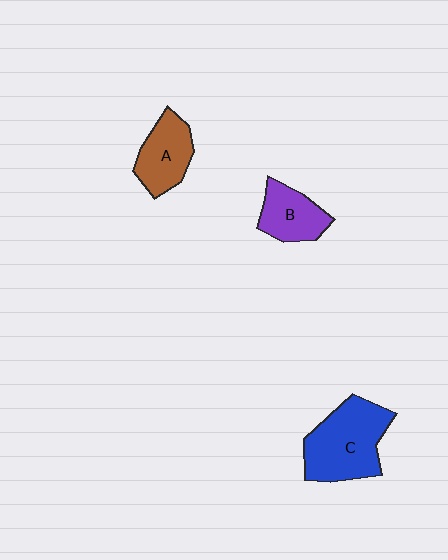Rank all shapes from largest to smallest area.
From largest to smallest: C (blue), A (brown), B (purple).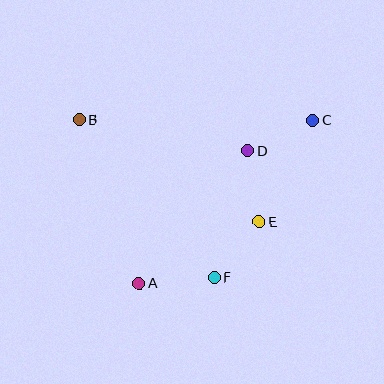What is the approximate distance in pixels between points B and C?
The distance between B and C is approximately 234 pixels.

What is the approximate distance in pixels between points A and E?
The distance between A and E is approximately 135 pixels.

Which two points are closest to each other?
Points E and F are closest to each other.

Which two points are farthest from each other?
Points A and C are farthest from each other.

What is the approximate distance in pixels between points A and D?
The distance between A and D is approximately 171 pixels.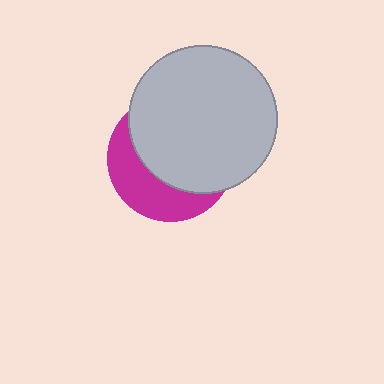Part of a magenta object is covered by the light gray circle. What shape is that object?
It is a circle.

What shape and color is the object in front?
The object in front is a light gray circle.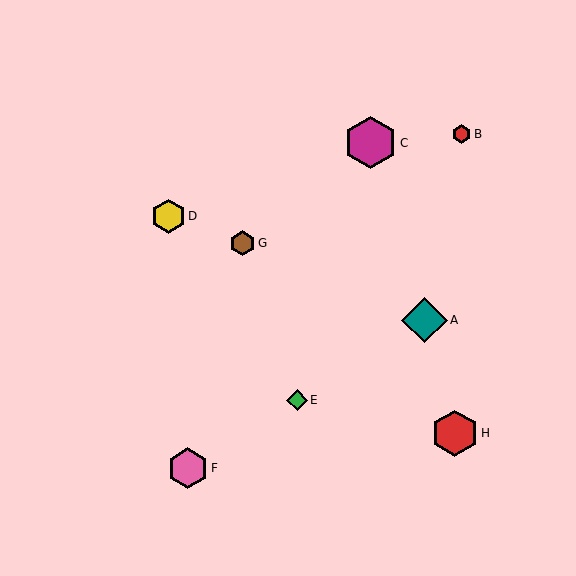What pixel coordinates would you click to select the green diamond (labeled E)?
Click at (297, 400) to select the green diamond E.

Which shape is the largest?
The magenta hexagon (labeled C) is the largest.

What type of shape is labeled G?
Shape G is a brown hexagon.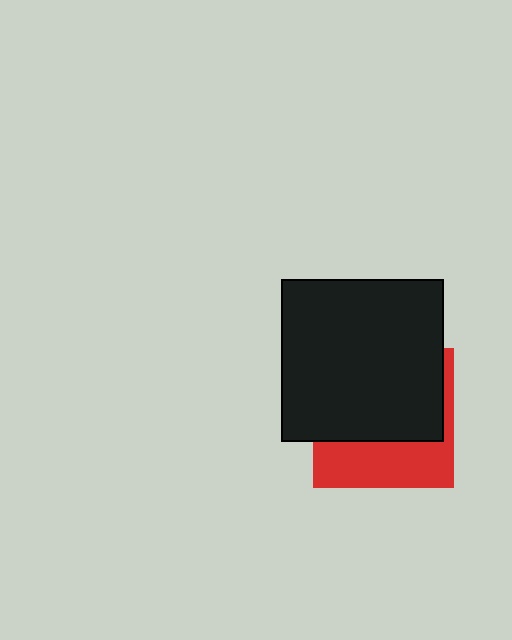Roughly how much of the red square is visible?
A small part of it is visible (roughly 38%).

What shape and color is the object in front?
The object in front is a black square.